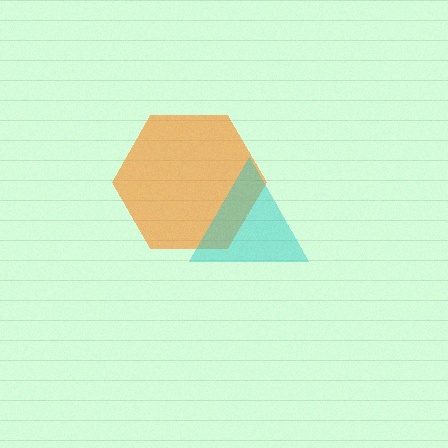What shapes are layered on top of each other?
The layered shapes are: an orange hexagon, a cyan triangle.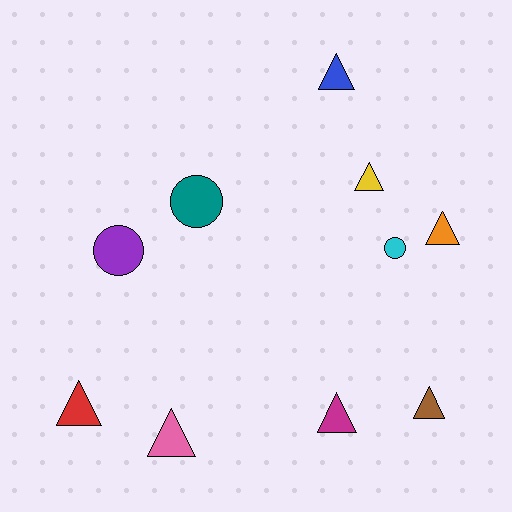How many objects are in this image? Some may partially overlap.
There are 10 objects.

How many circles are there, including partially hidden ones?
There are 3 circles.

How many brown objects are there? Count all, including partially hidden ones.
There is 1 brown object.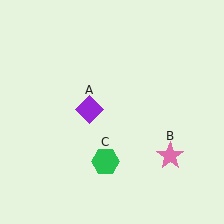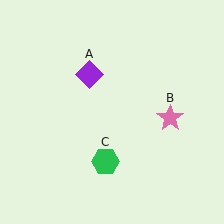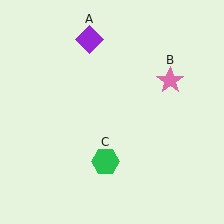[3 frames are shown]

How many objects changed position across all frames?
2 objects changed position: purple diamond (object A), pink star (object B).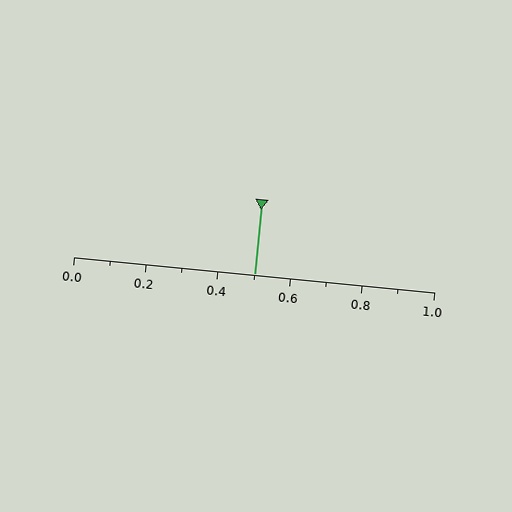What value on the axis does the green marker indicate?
The marker indicates approximately 0.5.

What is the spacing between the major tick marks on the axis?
The major ticks are spaced 0.2 apart.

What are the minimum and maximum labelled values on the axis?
The axis runs from 0.0 to 1.0.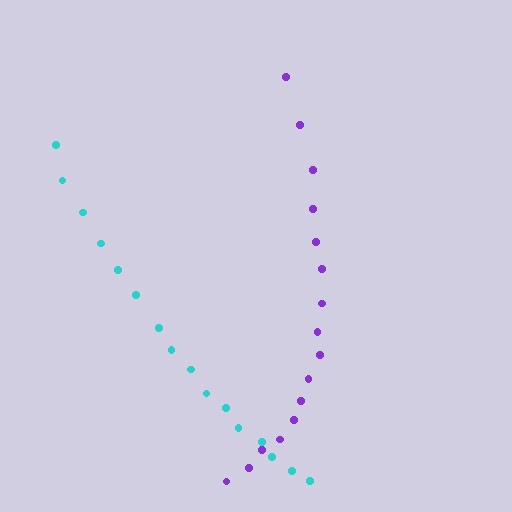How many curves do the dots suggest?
There are 2 distinct paths.